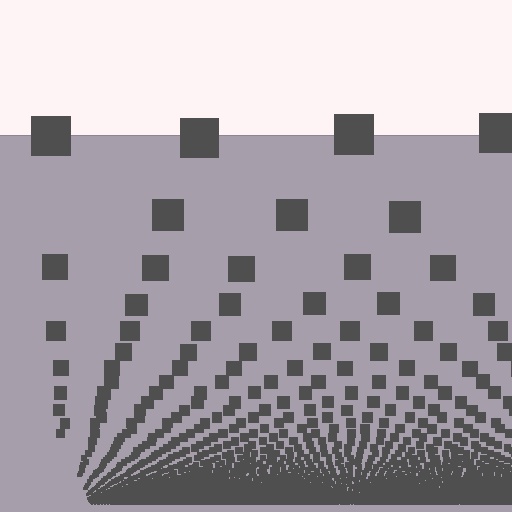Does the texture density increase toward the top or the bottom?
Density increases toward the bottom.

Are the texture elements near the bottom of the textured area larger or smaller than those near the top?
Smaller. The gradient is inverted — elements near the bottom are smaller and denser.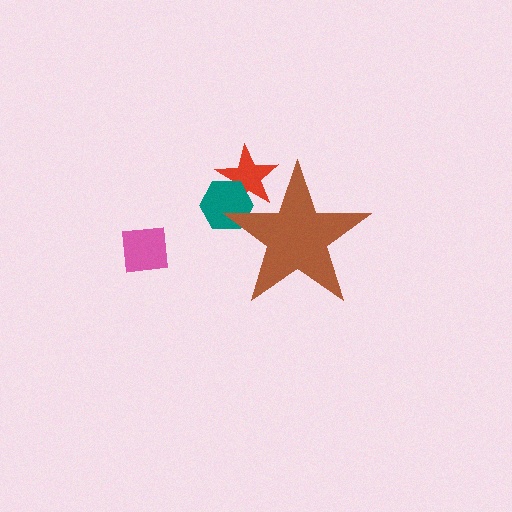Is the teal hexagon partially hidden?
Yes, the teal hexagon is partially hidden behind the brown star.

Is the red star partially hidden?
Yes, the red star is partially hidden behind the brown star.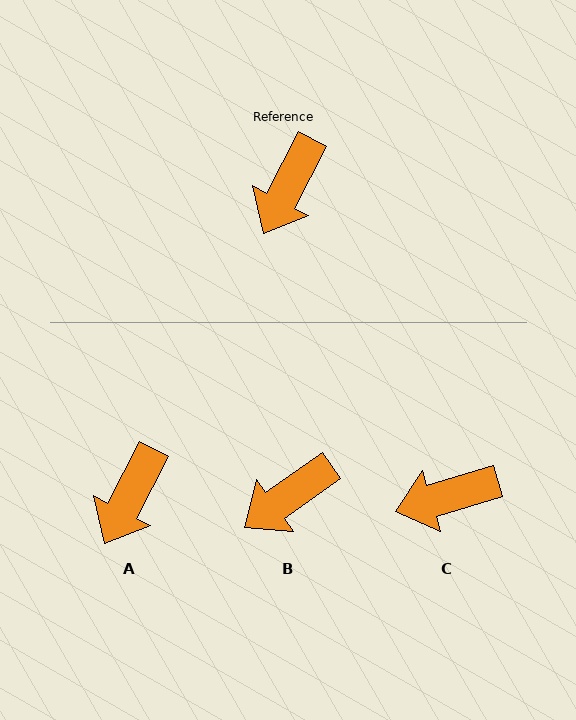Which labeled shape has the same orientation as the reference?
A.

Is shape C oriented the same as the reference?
No, it is off by about 45 degrees.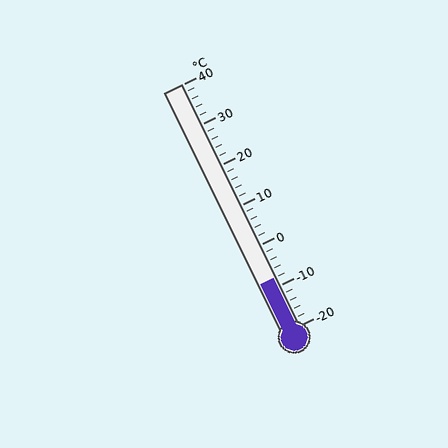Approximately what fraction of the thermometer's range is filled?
The thermometer is filled to approximately 20% of its range.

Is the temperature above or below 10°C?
The temperature is below 10°C.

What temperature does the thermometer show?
The thermometer shows approximately -8°C.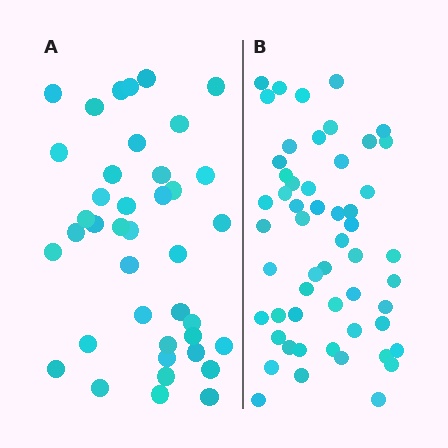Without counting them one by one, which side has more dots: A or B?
Region B (the right region) has more dots.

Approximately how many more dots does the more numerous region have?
Region B has approximately 15 more dots than region A.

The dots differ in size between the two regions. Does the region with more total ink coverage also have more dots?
No. Region A has more total ink coverage because its dots are larger, but region B actually contains more individual dots. Total area can be misleading — the number of items is what matters here.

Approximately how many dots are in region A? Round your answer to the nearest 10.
About 40 dots.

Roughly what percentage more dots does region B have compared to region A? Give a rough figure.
About 35% more.